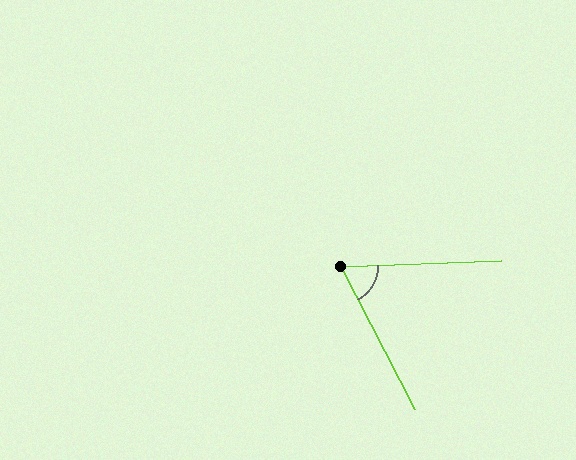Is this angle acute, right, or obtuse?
It is acute.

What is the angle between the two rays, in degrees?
Approximately 65 degrees.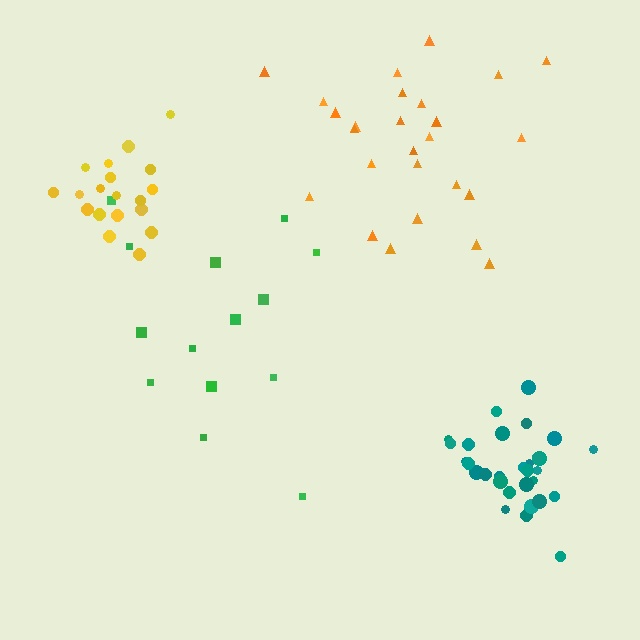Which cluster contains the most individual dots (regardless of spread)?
Teal (30).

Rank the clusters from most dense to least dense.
teal, yellow, orange, green.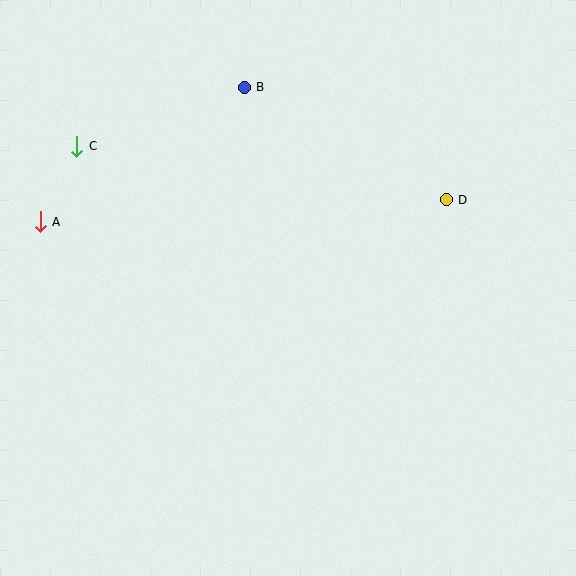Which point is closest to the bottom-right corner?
Point D is closest to the bottom-right corner.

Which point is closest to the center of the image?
Point D at (446, 200) is closest to the center.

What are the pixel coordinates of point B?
Point B is at (244, 87).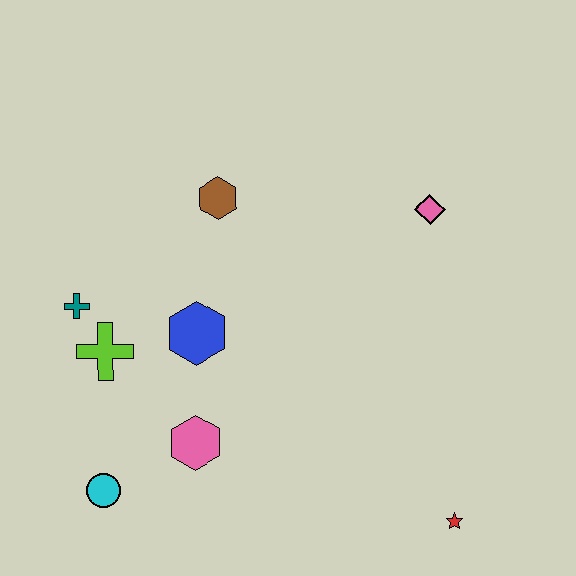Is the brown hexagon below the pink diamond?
No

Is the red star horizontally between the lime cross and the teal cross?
No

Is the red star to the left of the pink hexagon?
No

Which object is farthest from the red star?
The teal cross is farthest from the red star.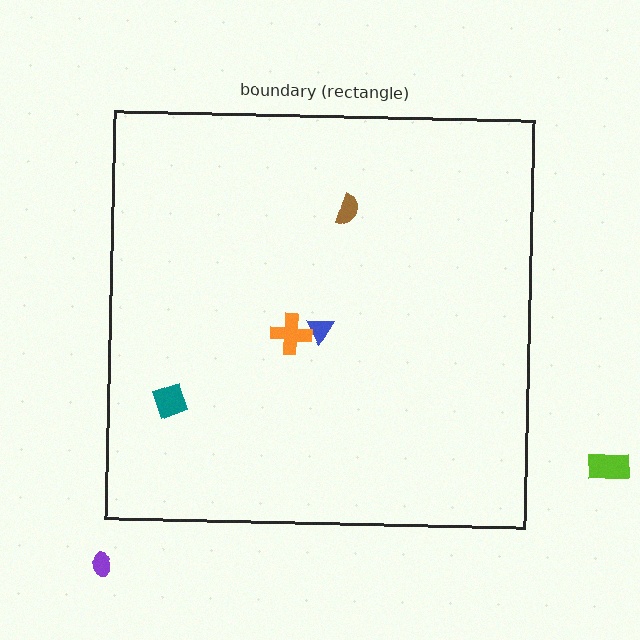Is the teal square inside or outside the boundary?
Inside.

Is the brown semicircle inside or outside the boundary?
Inside.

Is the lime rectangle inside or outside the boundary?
Outside.